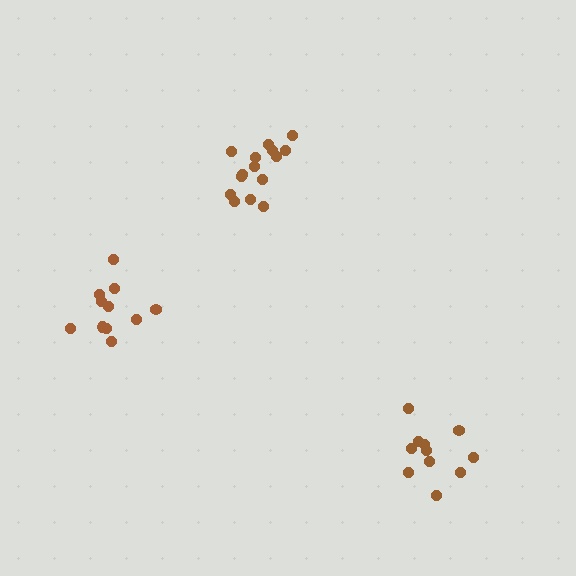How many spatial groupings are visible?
There are 3 spatial groupings.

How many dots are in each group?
Group 1: 15 dots, Group 2: 11 dots, Group 3: 11 dots (37 total).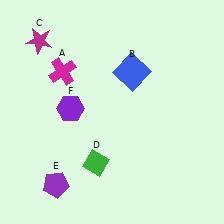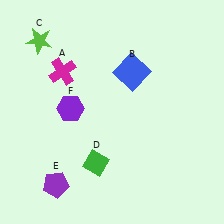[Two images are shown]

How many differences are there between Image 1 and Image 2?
There is 1 difference between the two images.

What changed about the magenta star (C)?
In Image 1, C is magenta. In Image 2, it changed to lime.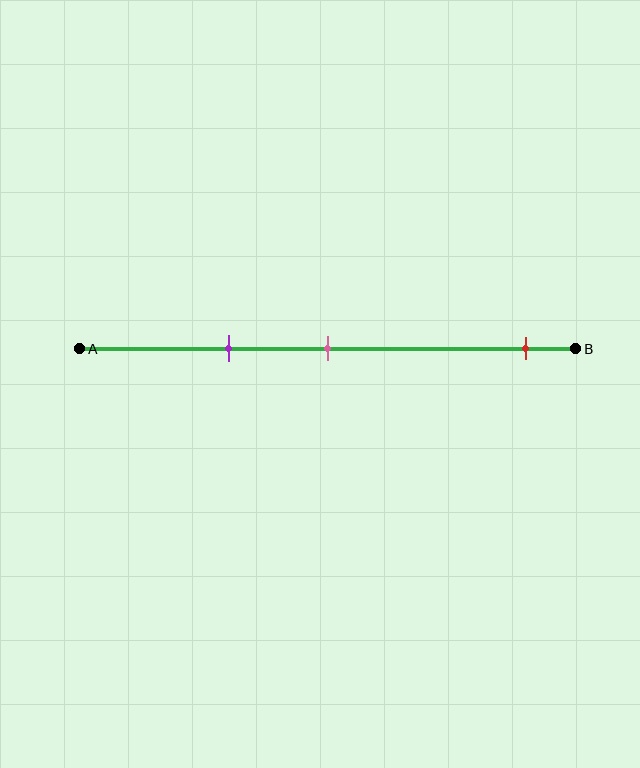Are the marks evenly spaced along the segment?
No, the marks are not evenly spaced.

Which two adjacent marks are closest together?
The purple and pink marks are the closest adjacent pair.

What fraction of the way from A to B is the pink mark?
The pink mark is approximately 50% (0.5) of the way from A to B.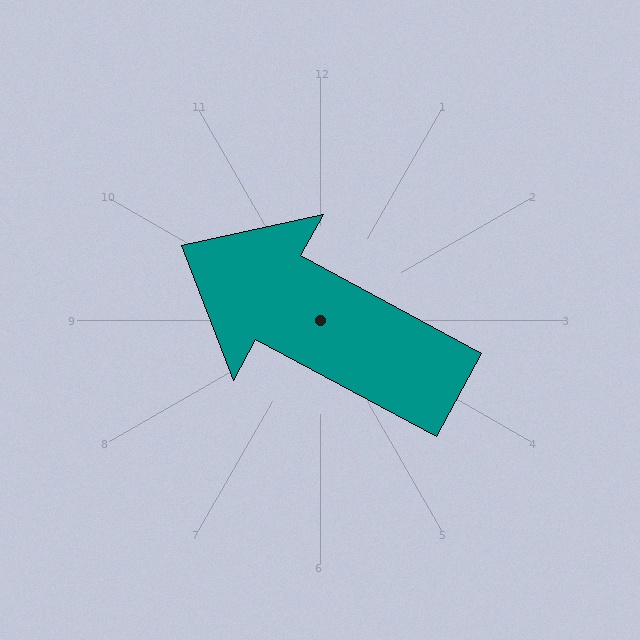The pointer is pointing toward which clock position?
Roughly 10 o'clock.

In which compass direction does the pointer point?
Northwest.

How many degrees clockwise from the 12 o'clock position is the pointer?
Approximately 298 degrees.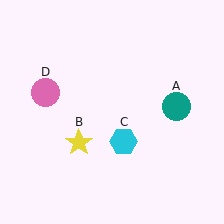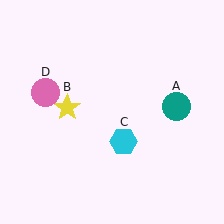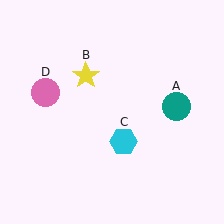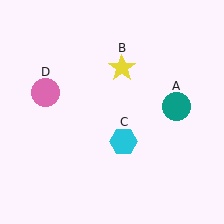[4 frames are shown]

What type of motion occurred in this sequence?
The yellow star (object B) rotated clockwise around the center of the scene.